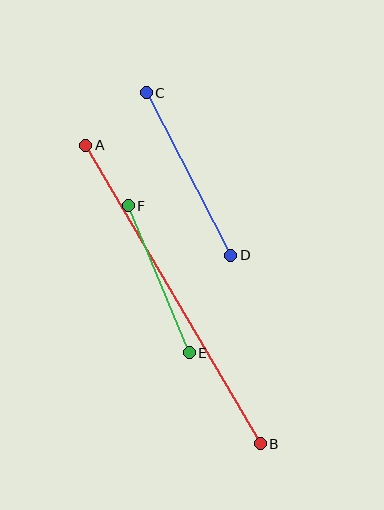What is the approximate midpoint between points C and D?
The midpoint is at approximately (189, 174) pixels.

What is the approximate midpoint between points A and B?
The midpoint is at approximately (173, 295) pixels.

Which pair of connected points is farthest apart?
Points A and B are farthest apart.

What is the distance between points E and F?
The distance is approximately 159 pixels.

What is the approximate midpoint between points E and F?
The midpoint is at approximately (159, 279) pixels.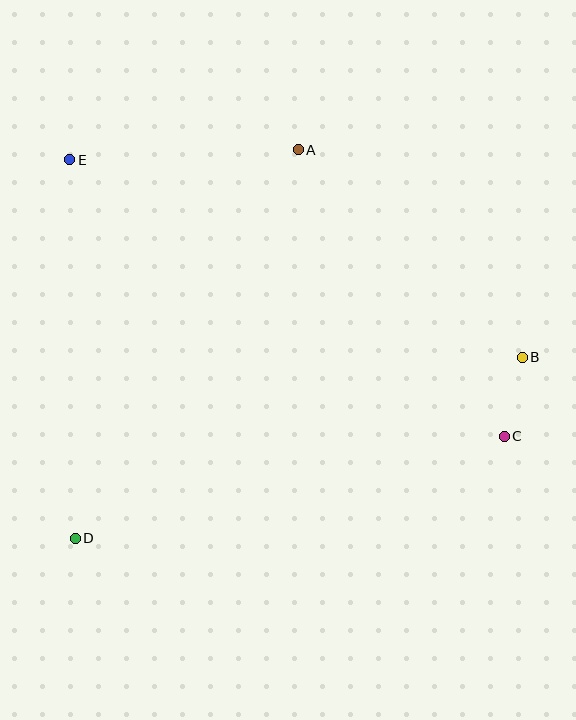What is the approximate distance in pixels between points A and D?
The distance between A and D is approximately 448 pixels.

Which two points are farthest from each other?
Points C and E are farthest from each other.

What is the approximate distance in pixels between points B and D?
The distance between B and D is approximately 482 pixels.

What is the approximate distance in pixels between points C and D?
The distance between C and D is approximately 441 pixels.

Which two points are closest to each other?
Points B and C are closest to each other.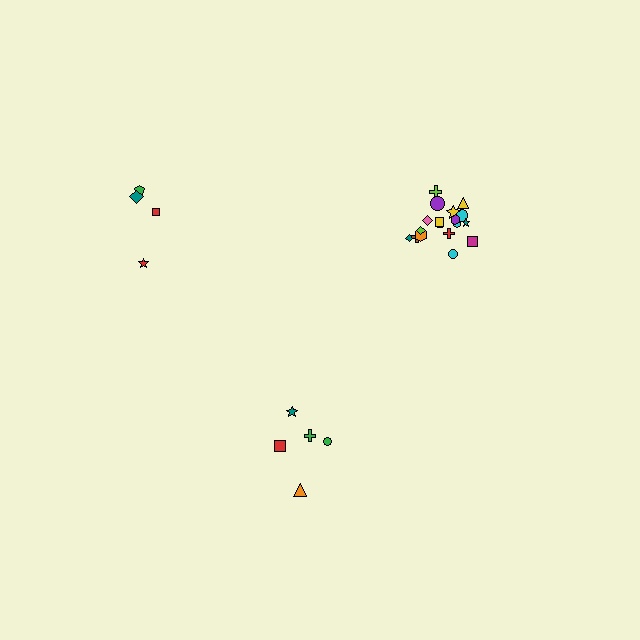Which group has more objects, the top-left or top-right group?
The top-right group.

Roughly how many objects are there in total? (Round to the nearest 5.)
Roughly 25 objects in total.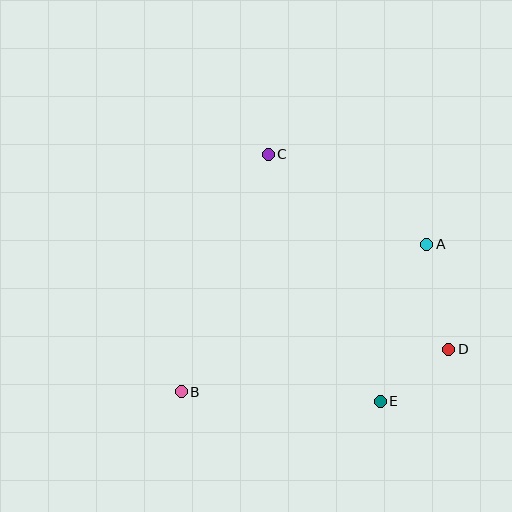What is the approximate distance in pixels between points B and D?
The distance between B and D is approximately 271 pixels.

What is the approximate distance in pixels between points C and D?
The distance between C and D is approximately 266 pixels.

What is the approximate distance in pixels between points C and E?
The distance between C and E is approximately 271 pixels.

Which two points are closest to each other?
Points D and E are closest to each other.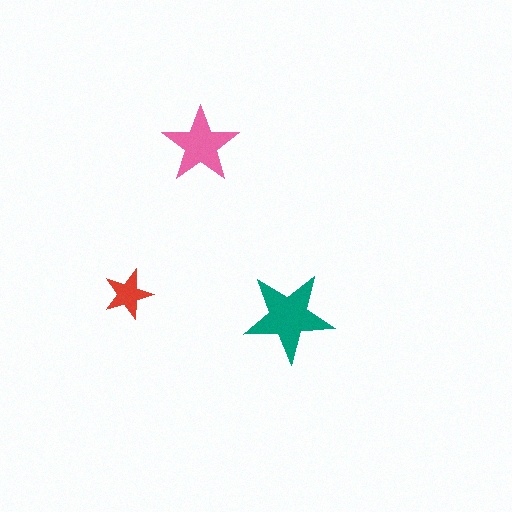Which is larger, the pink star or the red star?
The pink one.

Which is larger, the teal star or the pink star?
The teal one.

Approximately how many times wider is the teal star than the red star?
About 2 times wider.